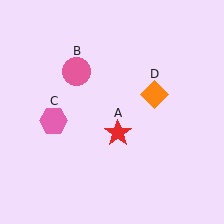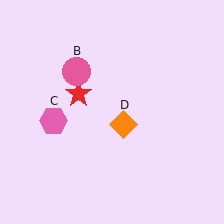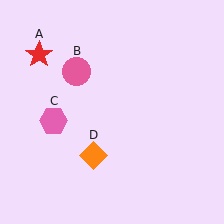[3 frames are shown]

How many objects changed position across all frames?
2 objects changed position: red star (object A), orange diamond (object D).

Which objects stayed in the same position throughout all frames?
Pink circle (object B) and pink hexagon (object C) remained stationary.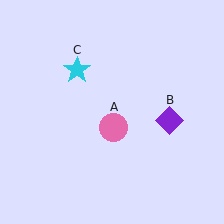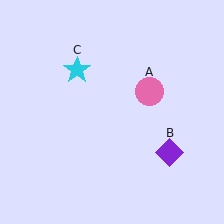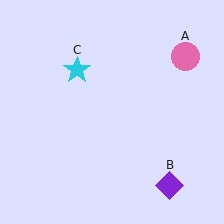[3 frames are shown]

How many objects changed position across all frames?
2 objects changed position: pink circle (object A), purple diamond (object B).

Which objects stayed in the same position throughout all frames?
Cyan star (object C) remained stationary.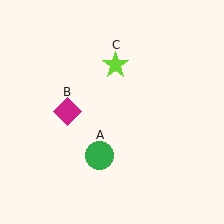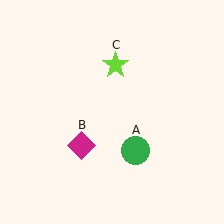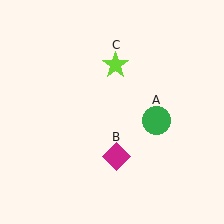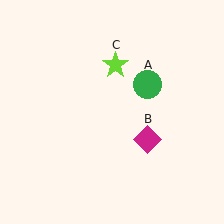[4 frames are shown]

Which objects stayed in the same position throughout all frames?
Lime star (object C) remained stationary.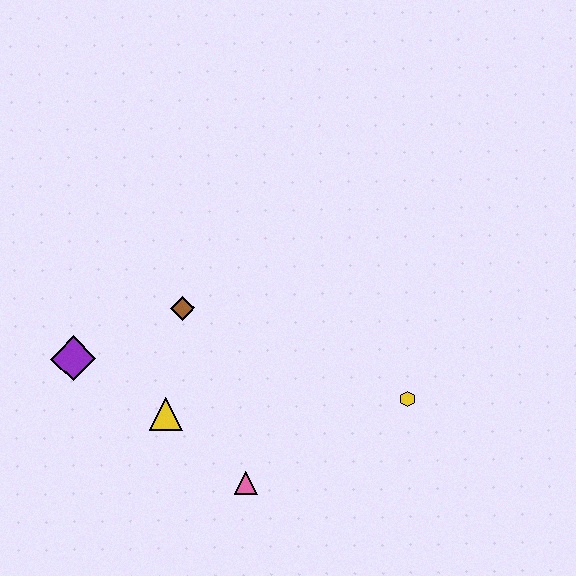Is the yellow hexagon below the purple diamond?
Yes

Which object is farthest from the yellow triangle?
The yellow hexagon is farthest from the yellow triangle.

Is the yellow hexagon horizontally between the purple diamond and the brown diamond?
No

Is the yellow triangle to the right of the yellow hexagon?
No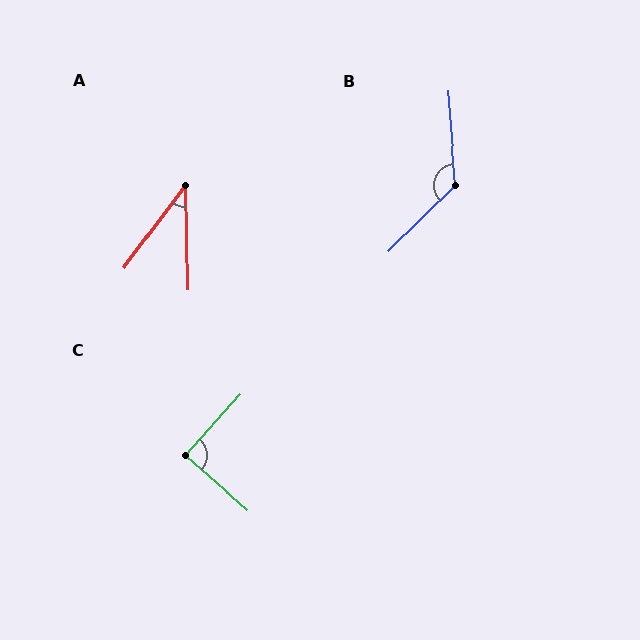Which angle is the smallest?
A, at approximately 38 degrees.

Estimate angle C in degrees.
Approximately 89 degrees.